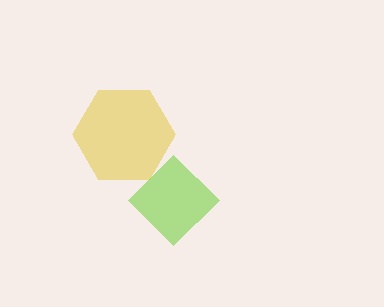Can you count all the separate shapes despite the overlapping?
Yes, there are 2 separate shapes.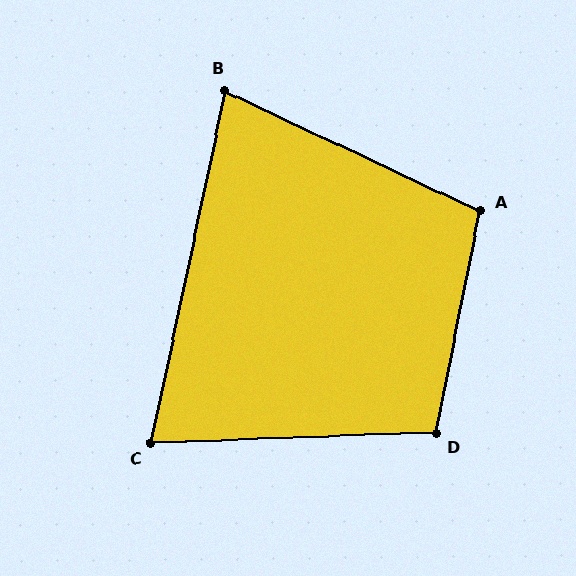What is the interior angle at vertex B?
Approximately 77 degrees (acute).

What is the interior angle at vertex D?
Approximately 103 degrees (obtuse).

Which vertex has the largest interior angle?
A, at approximately 104 degrees.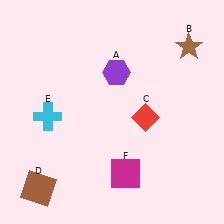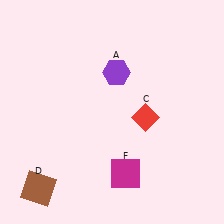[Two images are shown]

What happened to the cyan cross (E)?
The cyan cross (E) was removed in Image 2. It was in the bottom-left area of Image 1.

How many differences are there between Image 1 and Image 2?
There are 2 differences between the two images.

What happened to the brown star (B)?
The brown star (B) was removed in Image 2. It was in the top-right area of Image 1.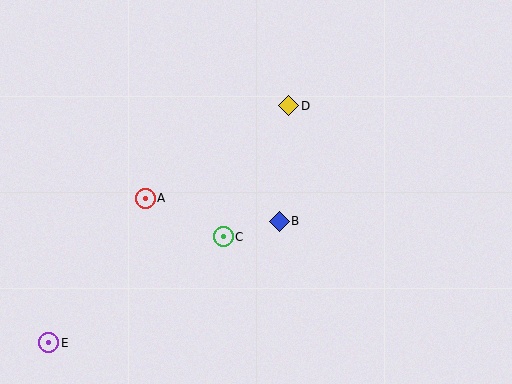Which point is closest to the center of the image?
Point B at (279, 221) is closest to the center.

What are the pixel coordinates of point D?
Point D is at (289, 106).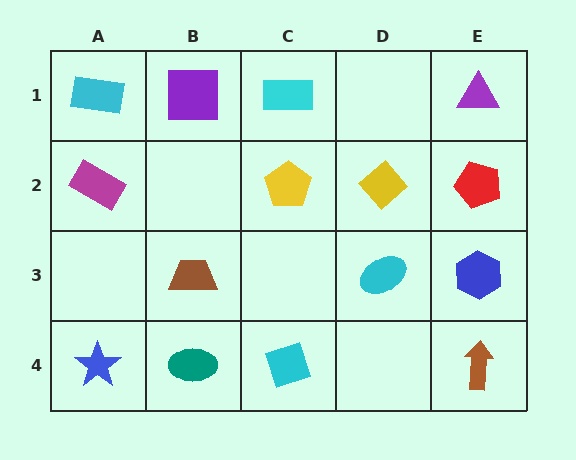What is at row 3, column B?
A brown trapezoid.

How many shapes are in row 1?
4 shapes.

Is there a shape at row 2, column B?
No, that cell is empty.